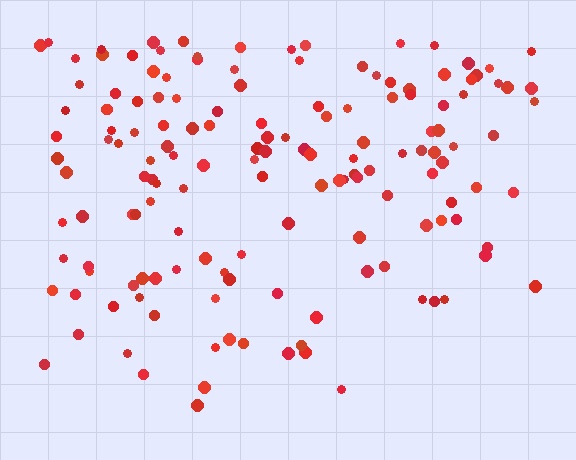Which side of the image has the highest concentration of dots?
The top.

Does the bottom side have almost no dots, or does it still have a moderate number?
Still a moderate number, just noticeably fewer than the top.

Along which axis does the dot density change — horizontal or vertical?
Vertical.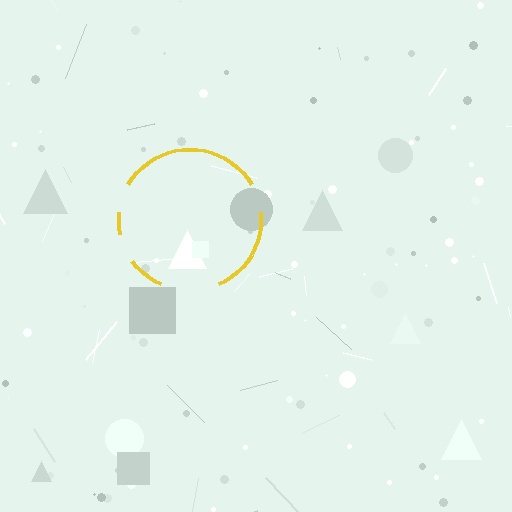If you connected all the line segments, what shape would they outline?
They would outline a circle.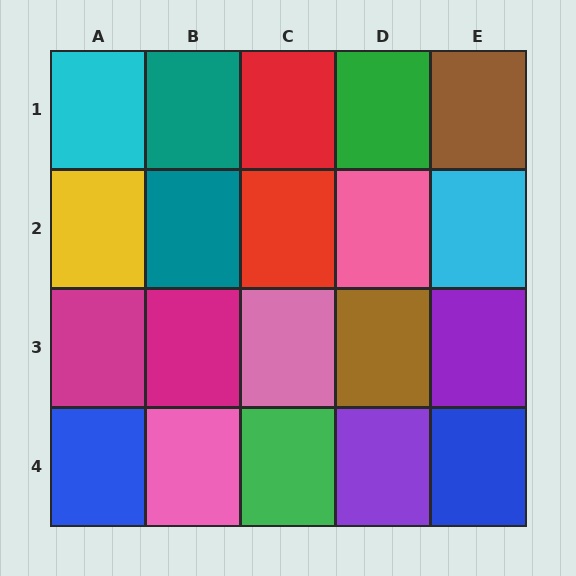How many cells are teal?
2 cells are teal.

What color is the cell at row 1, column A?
Cyan.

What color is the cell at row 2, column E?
Cyan.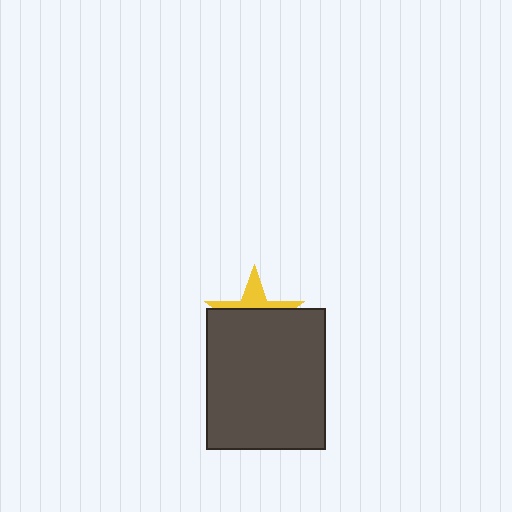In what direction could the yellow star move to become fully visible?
The yellow star could move up. That would shift it out from behind the dark gray rectangle entirely.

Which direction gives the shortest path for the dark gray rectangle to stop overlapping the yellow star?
Moving down gives the shortest separation.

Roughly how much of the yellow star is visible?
A small part of it is visible (roughly 32%).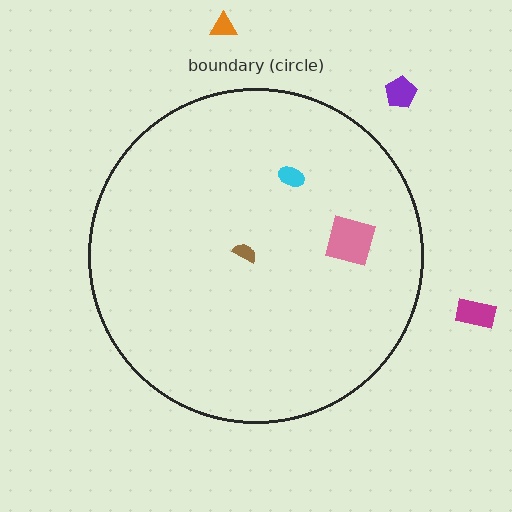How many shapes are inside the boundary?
3 inside, 3 outside.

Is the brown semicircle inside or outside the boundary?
Inside.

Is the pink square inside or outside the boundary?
Inside.